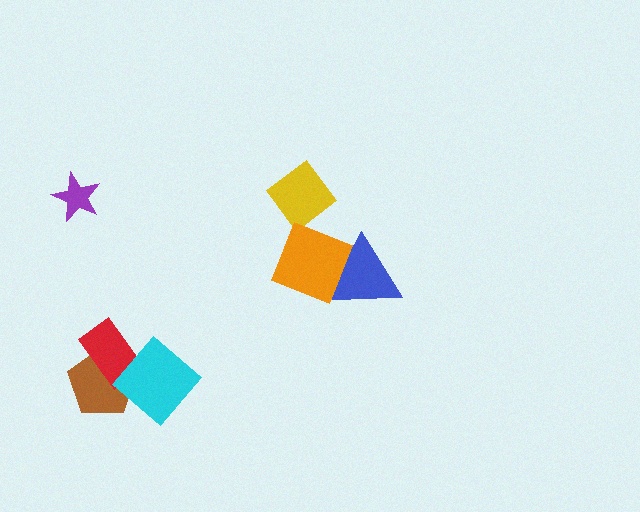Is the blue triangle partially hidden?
Yes, it is partially covered by another shape.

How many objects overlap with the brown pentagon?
2 objects overlap with the brown pentagon.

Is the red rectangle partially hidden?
Yes, it is partially covered by another shape.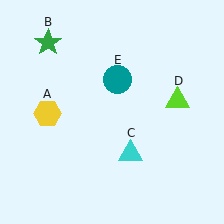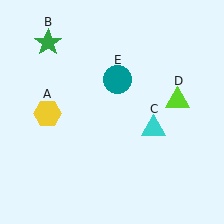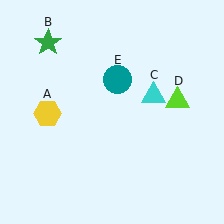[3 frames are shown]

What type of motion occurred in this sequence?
The cyan triangle (object C) rotated counterclockwise around the center of the scene.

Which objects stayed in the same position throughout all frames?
Yellow hexagon (object A) and green star (object B) and lime triangle (object D) and teal circle (object E) remained stationary.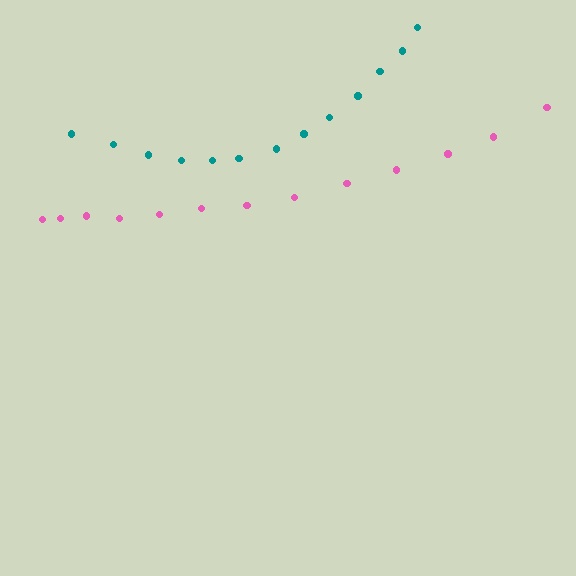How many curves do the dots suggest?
There are 2 distinct paths.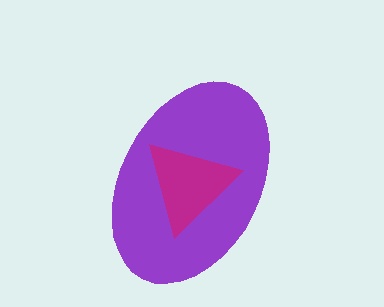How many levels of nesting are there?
2.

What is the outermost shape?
The purple ellipse.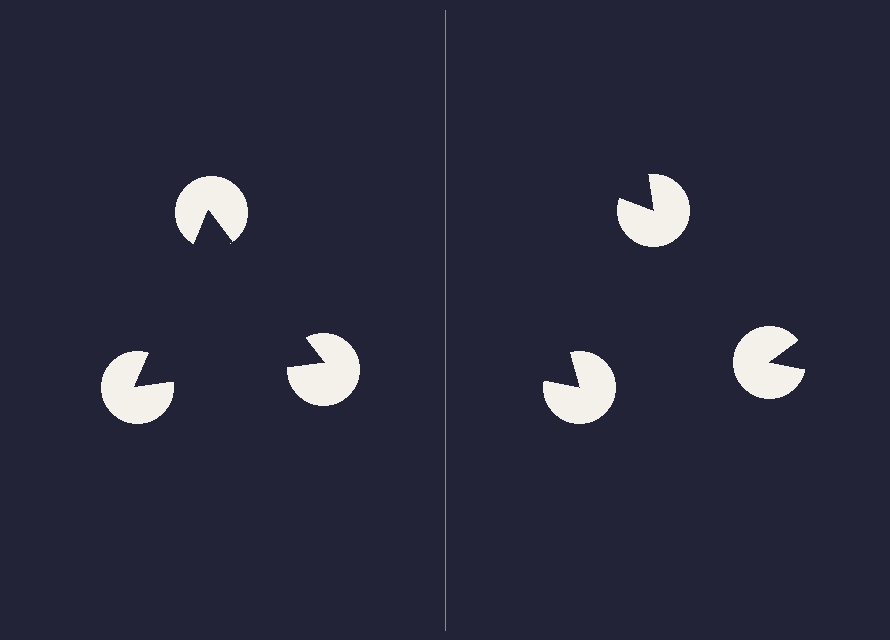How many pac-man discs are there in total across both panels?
6 — 3 on each side.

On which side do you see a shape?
An illusory triangle appears on the left side. On the right side the wedge cuts are rotated, so no coherent shape forms.